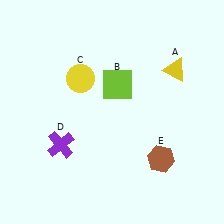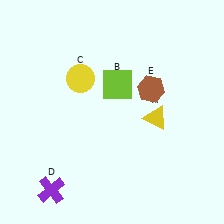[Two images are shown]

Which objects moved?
The objects that moved are: the yellow triangle (A), the purple cross (D), the brown hexagon (E).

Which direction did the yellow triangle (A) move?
The yellow triangle (A) moved down.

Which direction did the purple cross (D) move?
The purple cross (D) moved down.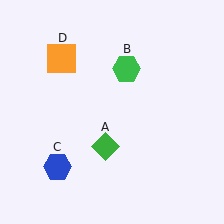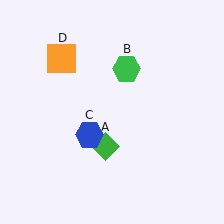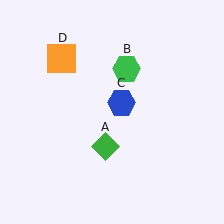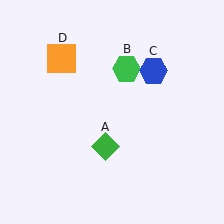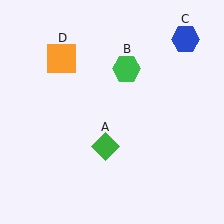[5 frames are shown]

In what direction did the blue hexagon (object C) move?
The blue hexagon (object C) moved up and to the right.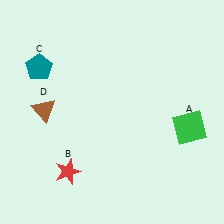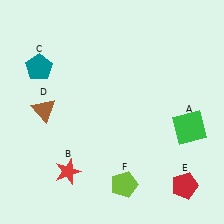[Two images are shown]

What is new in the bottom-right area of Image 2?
A lime pentagon (F) was added in the bottom-right area of Image 2.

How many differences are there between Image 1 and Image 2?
There are 2 differences between the two images.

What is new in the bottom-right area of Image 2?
A red pentagon (E) was added in the bottom-right area of Image 2.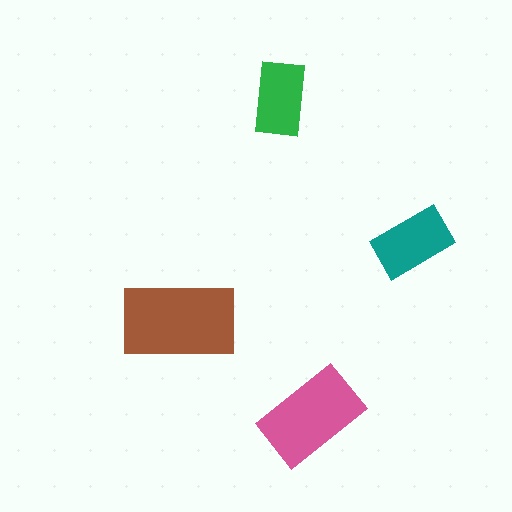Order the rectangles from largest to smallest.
the brown one, the pink one, the teal one, the green one.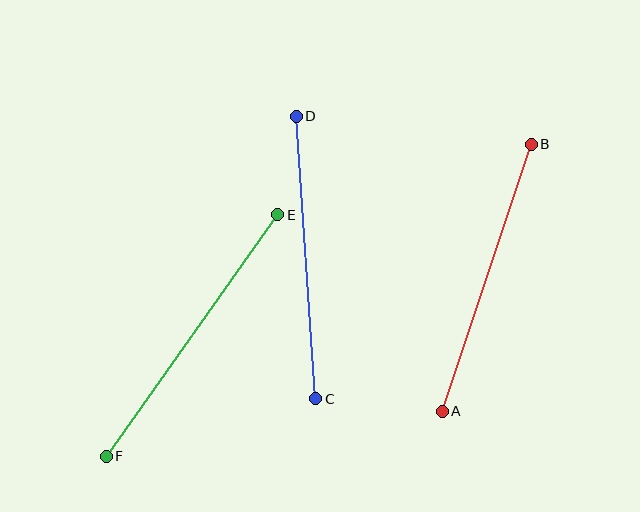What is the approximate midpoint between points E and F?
The midpoint is at approximately (192, 335) pixels.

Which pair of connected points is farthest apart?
Points E and F are farthest apart.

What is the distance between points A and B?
The distance is approximately 281 pixels.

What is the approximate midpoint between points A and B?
The midpoint is at approximately (487, 278) pixels.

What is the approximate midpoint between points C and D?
The midpoint is at approximately (306, 258) pixels.